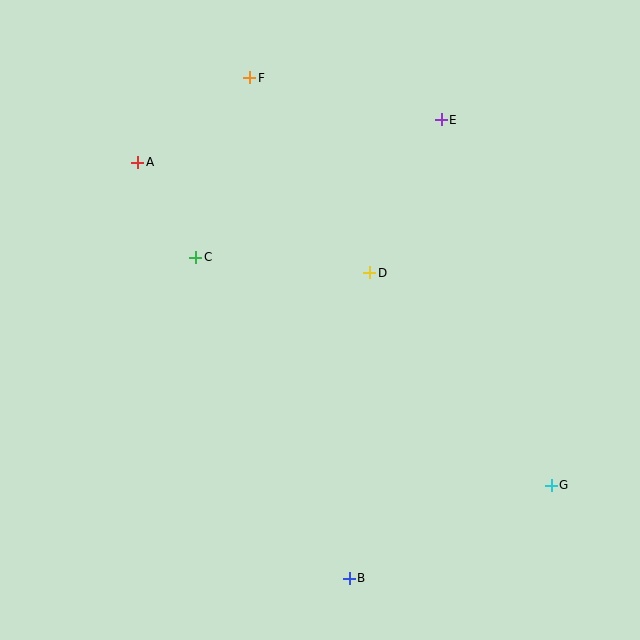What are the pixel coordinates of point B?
Point B is at (349, 578).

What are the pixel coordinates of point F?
Point F is at (250, 78).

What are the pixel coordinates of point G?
Point G is at (551, 485).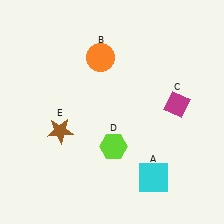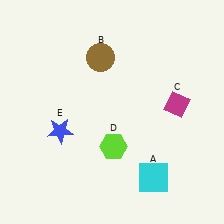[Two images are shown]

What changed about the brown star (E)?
In Image 1, E is brown. In Image 2, it changed to blue.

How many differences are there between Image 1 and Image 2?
There are 2 differences between the two images.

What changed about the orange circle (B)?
In Image 1, B is orange. In Image 2, it changed to brown.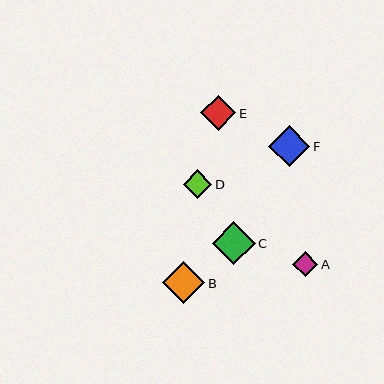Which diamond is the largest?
Diamond B is the largest with a size of approximately 43 pixels.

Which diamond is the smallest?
Diamond A is the smallest with a size of approximately 25 pixels.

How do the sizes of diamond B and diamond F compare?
Diamond B and diamond F are approximately the same size.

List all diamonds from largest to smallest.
From largest to smallest: B, C, F, E, D, A.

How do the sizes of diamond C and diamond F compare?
Diamond C and diamond F are approximately the same size.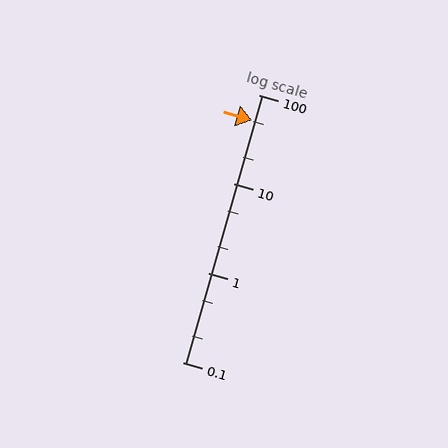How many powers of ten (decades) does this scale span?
The scale spans 3 decades, from 0.1 to 100.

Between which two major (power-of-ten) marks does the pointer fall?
The pointer is between 10 and 100.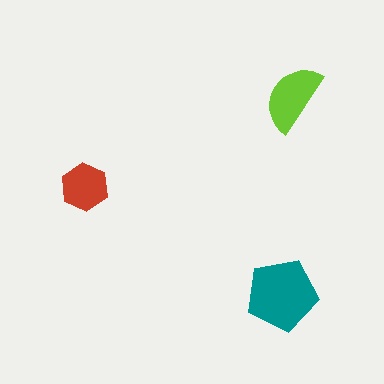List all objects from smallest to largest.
The red hexagon, the lime semicircle, the teal pentagon.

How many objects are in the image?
There are 3 objects in the image.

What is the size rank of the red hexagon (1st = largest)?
3rd.